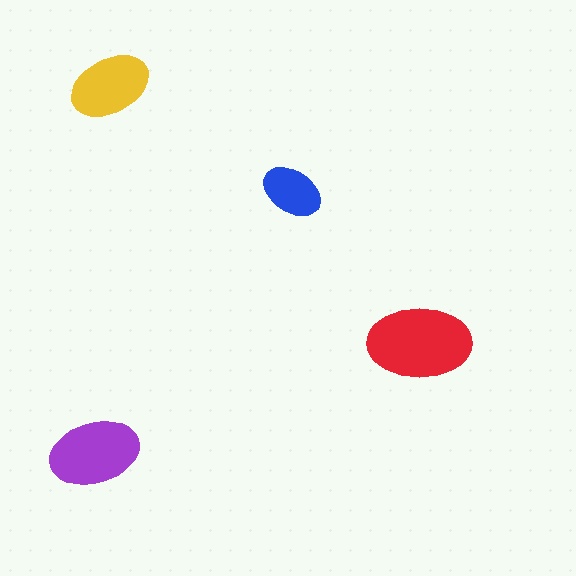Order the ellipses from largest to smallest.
the red one, the purple one, the yellow one, the blue one.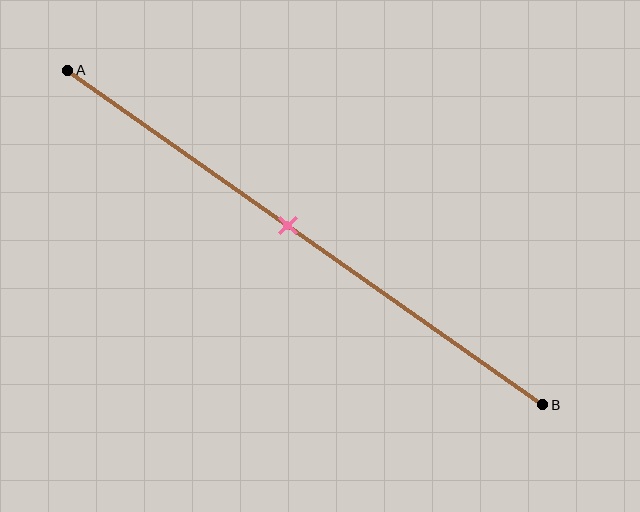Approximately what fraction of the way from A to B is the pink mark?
The pink mark is approximately 45% of the way from A to B.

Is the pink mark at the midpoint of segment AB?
No, the mark is at about 45% from A, not at the 50% midpoint.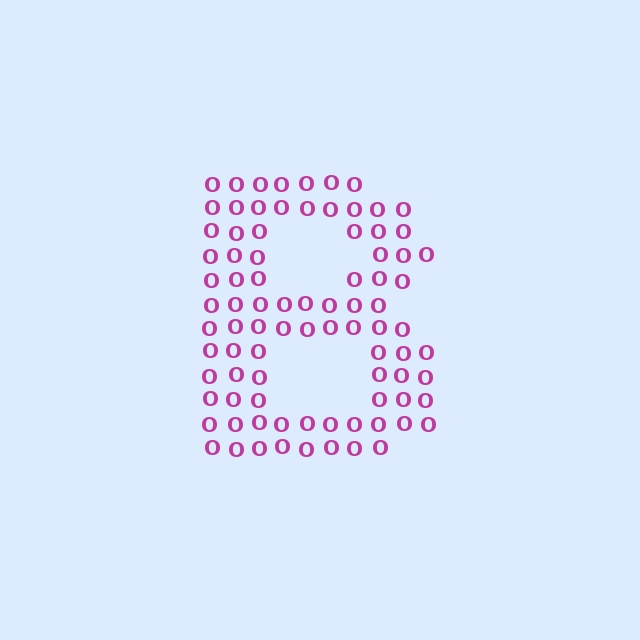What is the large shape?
The large shape is the letter B.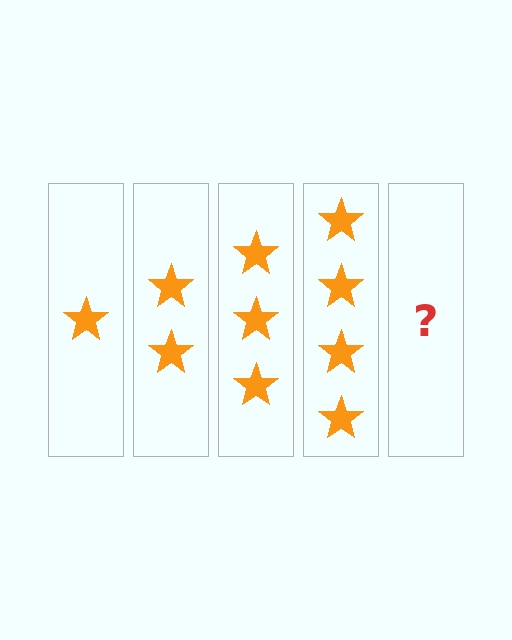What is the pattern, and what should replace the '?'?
The pattern is that each step adds one more star. The '?' should be 5 stars.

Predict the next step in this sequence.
The next step is 5 stars.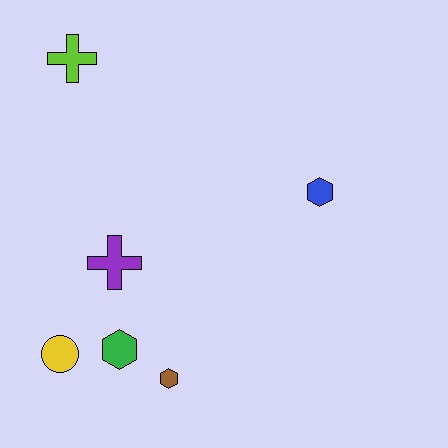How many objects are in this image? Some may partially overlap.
There are 6 objects.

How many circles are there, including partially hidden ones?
There is 1 circle.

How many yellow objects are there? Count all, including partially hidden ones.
There is 1 yellow object.